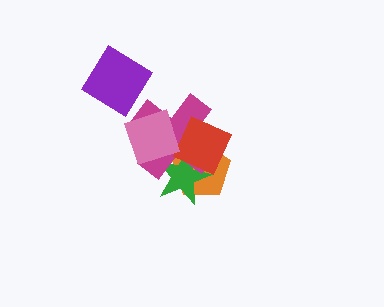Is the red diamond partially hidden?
Yes, it is partially covered by another shape.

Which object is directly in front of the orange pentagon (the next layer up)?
The green star is directly in front of the orange pentagon.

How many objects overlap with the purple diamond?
0 objects overlap with the purple diamond.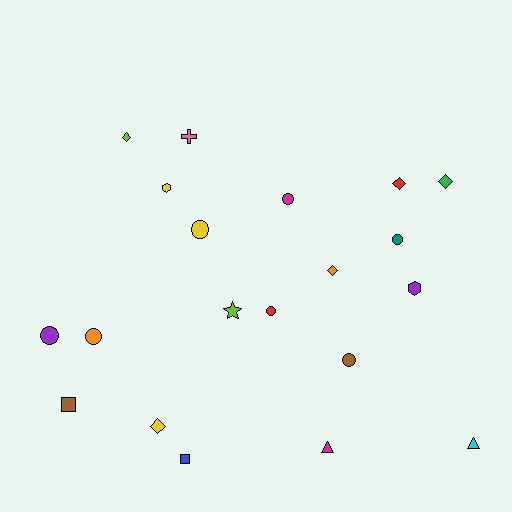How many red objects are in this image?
There are 2 red objects.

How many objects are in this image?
There are 20 objects.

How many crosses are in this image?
There is 1 cross.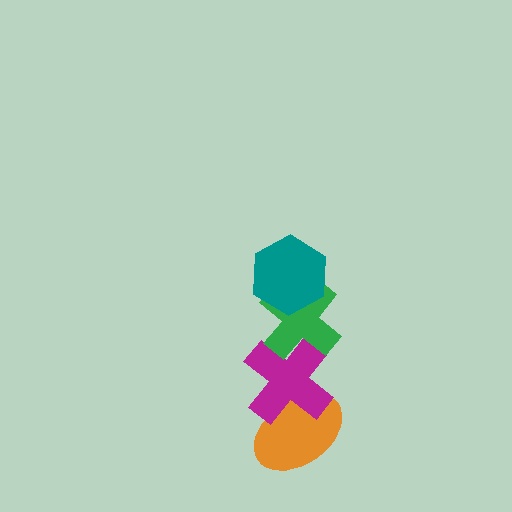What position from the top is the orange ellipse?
The orange ellipse is 4th from the top.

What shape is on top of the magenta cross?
The green cross is on top of the magenta cross.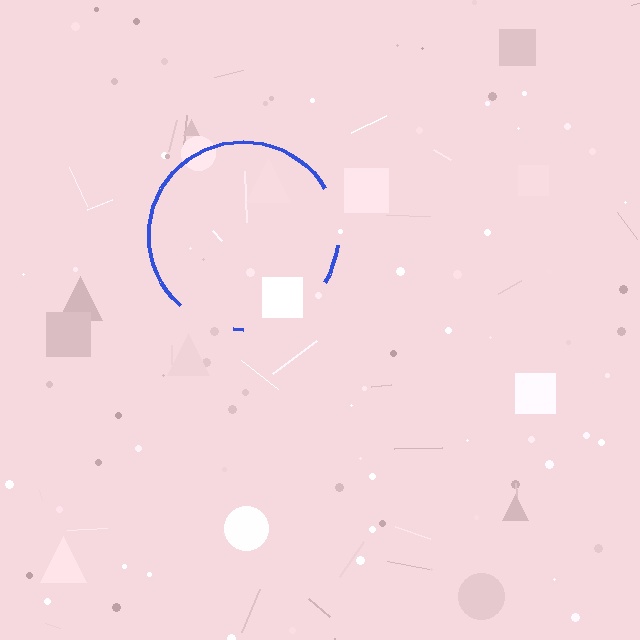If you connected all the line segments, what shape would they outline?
They would outline a circle.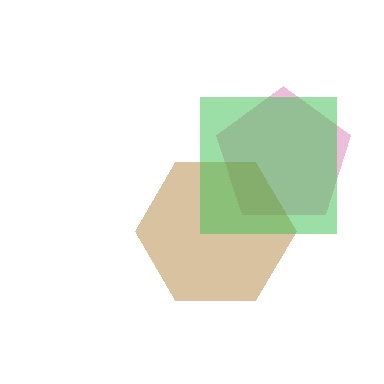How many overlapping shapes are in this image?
There are 3 overlapping shapes in the image.